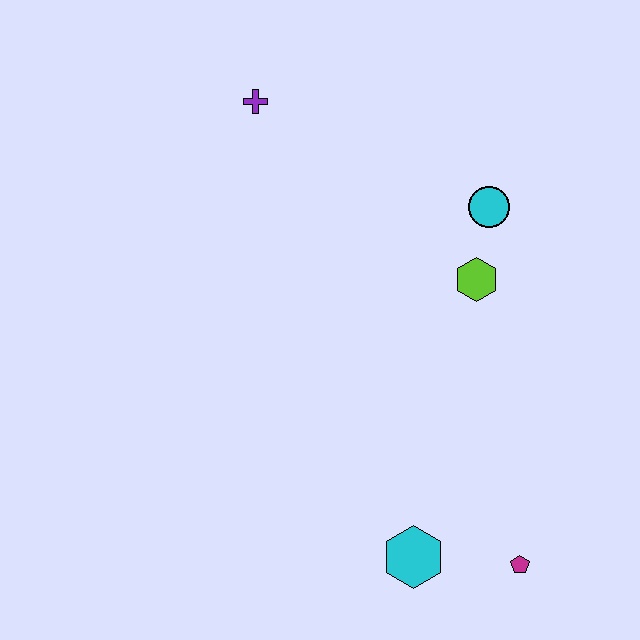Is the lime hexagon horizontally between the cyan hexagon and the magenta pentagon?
Yes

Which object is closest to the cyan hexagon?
The magenta pentagon is closest to the cyan hexagon.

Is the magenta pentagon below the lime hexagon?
Yes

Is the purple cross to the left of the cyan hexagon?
Yes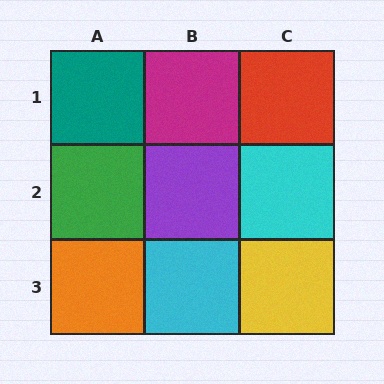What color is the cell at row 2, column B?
Purple.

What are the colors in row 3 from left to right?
Orange, cyan, yellow.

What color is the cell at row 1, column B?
Magenta.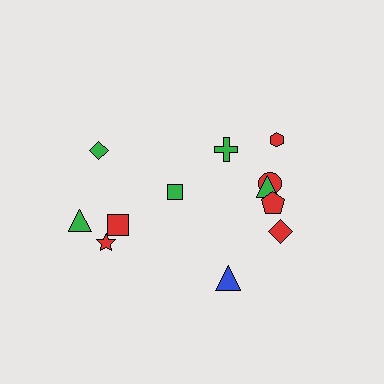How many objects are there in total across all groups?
There are 12 objects.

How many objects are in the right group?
There are 7 objects.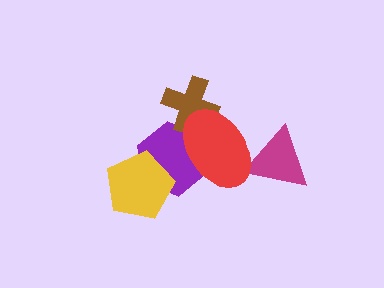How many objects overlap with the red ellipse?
3 objects overlap with the red ellipse.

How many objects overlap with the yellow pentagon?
1 object overlaps with the yellow pentagon.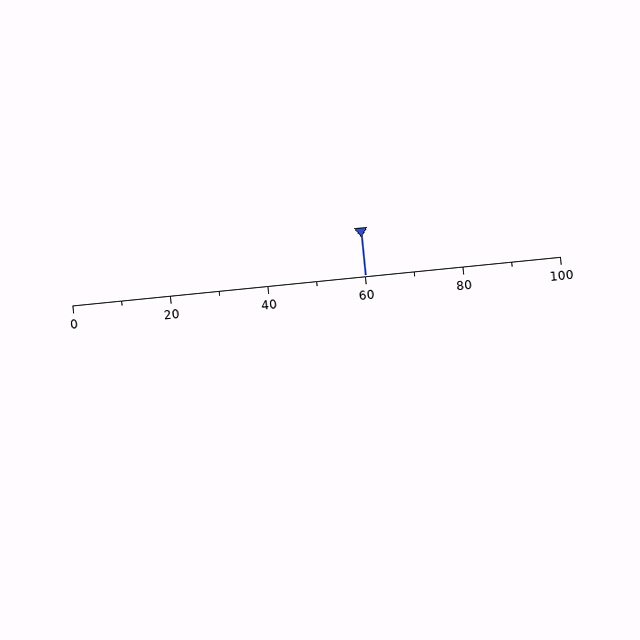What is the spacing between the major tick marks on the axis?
The major ticks are spaced 20 apart.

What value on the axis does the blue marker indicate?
The marker indicates approximately 60.